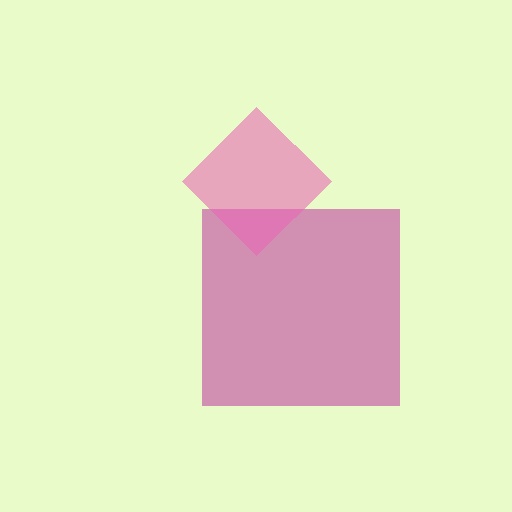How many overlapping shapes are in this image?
There are 2 overlapping shapes in the image.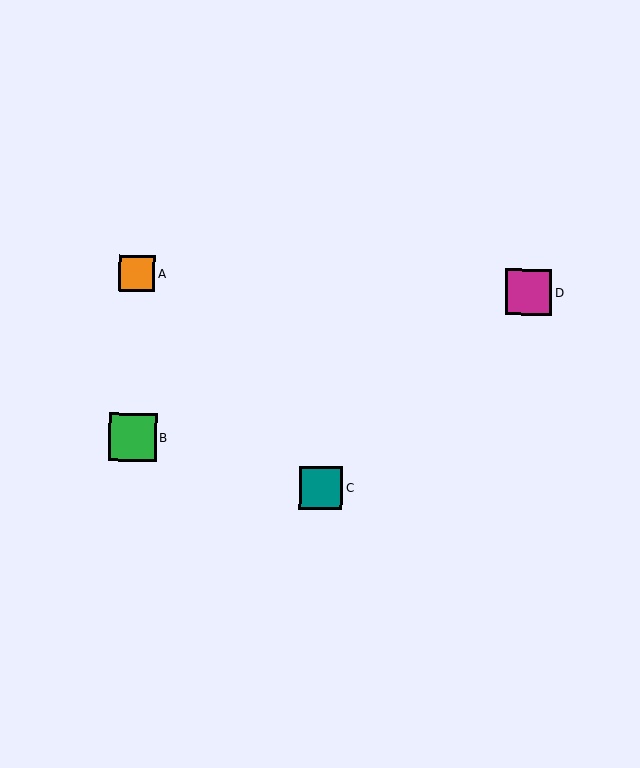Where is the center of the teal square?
The center of the teal square is at (321, 488).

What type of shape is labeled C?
Shape C is a teal square.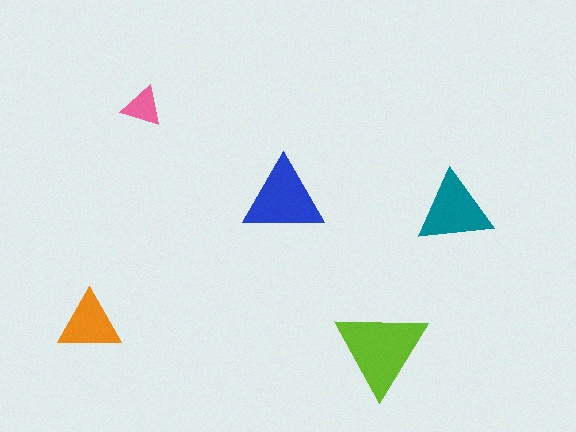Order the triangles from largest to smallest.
the lime one, the blue one, the teal one, the orange one, the pink one.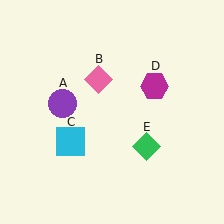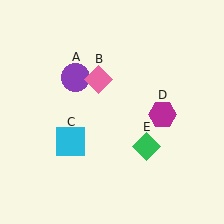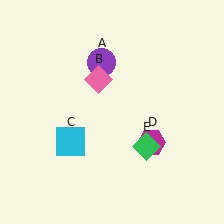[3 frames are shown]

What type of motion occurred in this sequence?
The purple circle (object A), magenta hexagon (object D) rotated clockwise around the center of the scene.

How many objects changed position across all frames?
2 objects changed position: purple circle (object A), magenta hexagon (object D).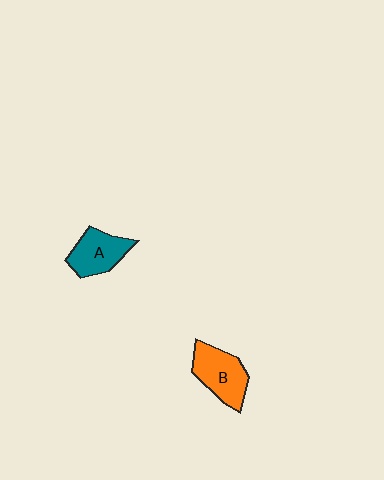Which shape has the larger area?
Shape B (orange).